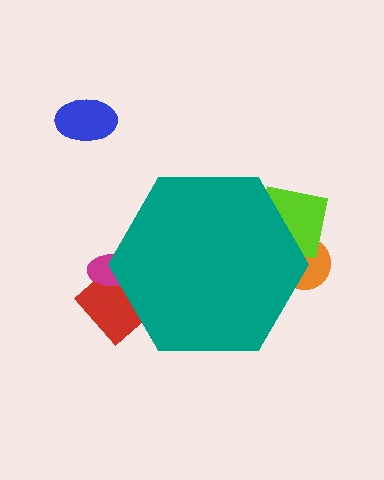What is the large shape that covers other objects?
A teal hexagon.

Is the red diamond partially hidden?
Yes, the red diamond is partially hidden behind the teal hexagon.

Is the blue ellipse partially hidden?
No, the blue ellipse is fully visible.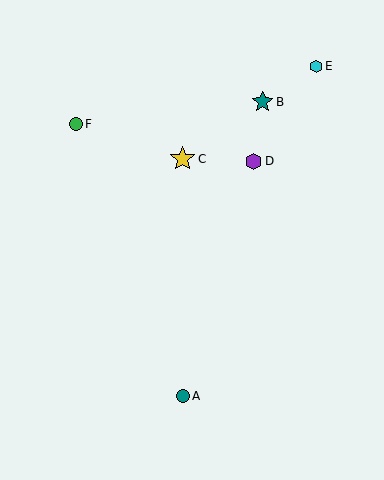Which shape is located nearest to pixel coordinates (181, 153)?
The yellow star (labeled C) at (182, 159) is nearest to that location.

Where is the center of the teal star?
The center of the teal star is at (262, 102).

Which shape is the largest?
The yellow star (labeled C) is the largest.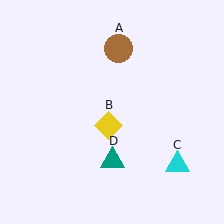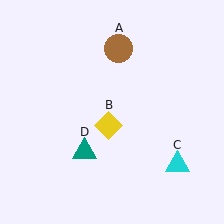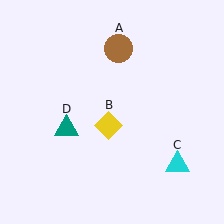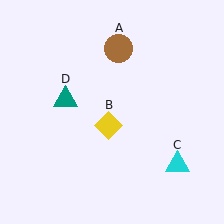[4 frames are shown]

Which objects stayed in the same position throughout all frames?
Brown circle (object A) and yellow diamond (object B) and cyan triangle (object C) remained stationary.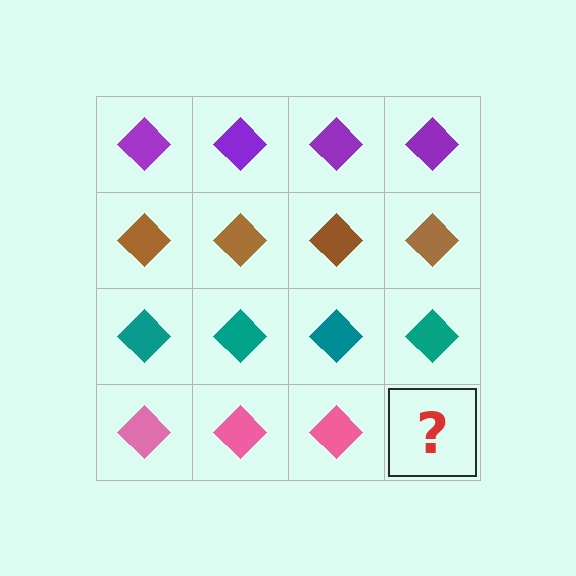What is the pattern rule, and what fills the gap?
The rule is that each row has a consistent color. The gap should be filled with a pink diamond.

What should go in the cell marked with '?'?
The missing cell should contain a pink diamond.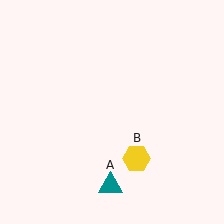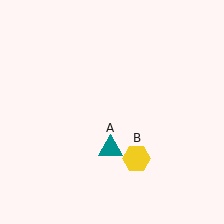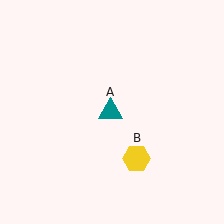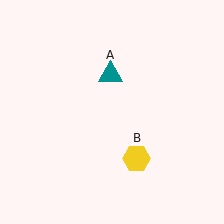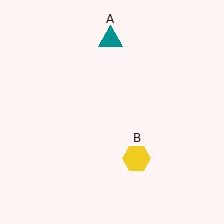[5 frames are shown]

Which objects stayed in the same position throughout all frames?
Yellow hexagon (object B) remained stationary.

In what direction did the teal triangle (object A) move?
The teal triangle (object A) moved up.